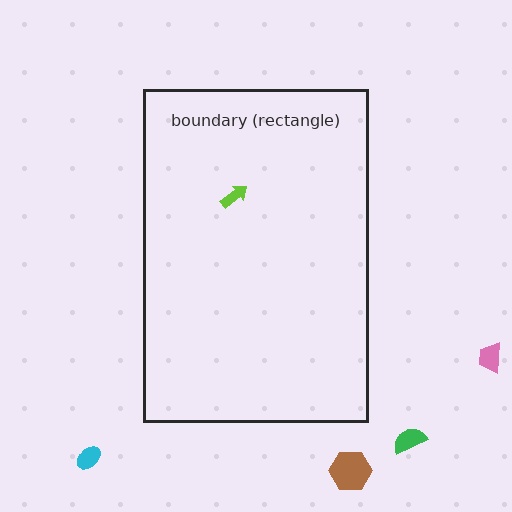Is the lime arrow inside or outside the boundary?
Inside.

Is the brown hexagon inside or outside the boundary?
Outside.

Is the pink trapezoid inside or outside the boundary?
Outside.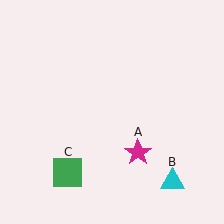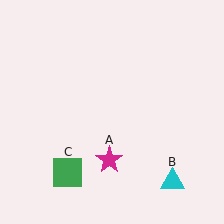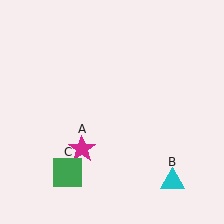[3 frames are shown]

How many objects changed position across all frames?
1 object changed position: magenta star (object A).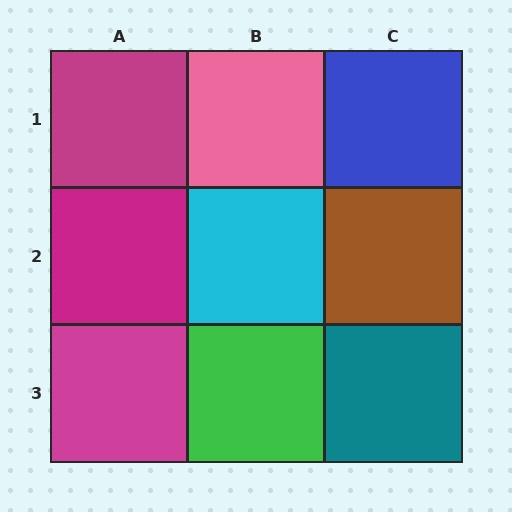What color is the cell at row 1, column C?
Blue.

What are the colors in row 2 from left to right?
Magenta, cyan, brown.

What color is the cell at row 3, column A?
Magenta.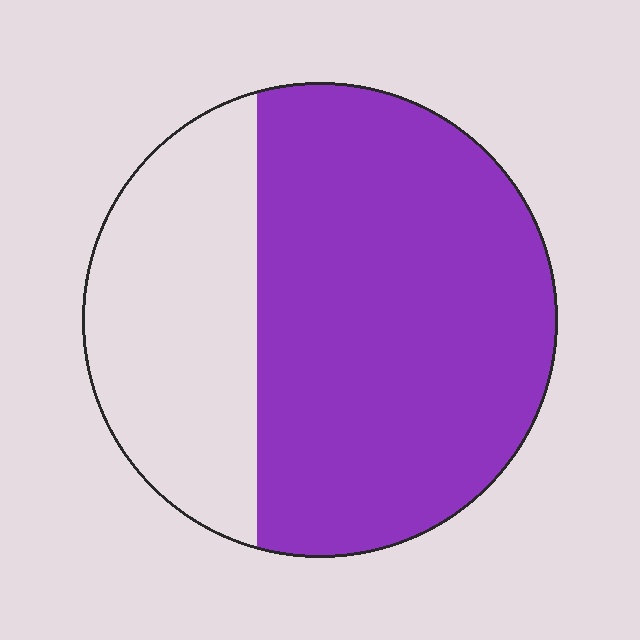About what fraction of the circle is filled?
About two thirds (2/3).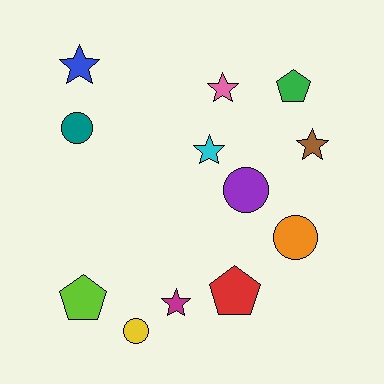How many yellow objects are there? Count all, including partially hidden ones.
There is 1 yellow object.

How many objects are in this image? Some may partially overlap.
There are 12 objects.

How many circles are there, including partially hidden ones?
There are 4 circles.